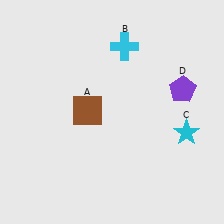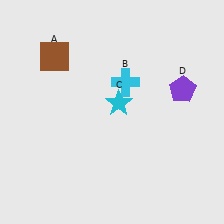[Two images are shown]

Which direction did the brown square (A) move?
The brown square (A) moved up.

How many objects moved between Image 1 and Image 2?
3 objects moved between the two images.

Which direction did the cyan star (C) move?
The cyan star (C) moved left.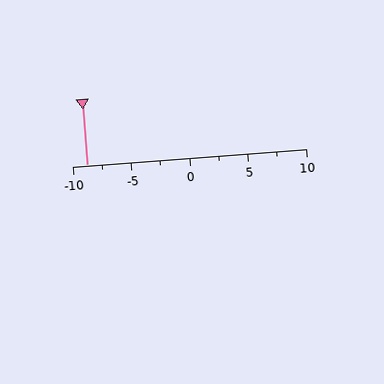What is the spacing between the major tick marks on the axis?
The major ticks are spaced 5 apart.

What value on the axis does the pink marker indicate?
The marker indicates approximately -8.8.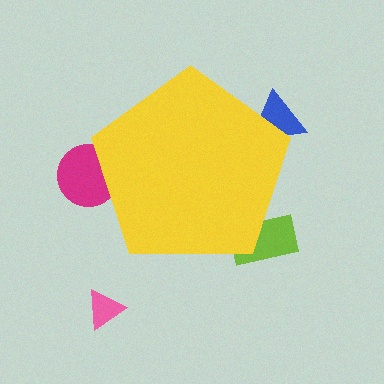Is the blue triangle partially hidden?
Yes, the blue triangle is partially hidden behind the yellow pentagon.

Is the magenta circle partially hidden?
Yes, the magenta circle is partially hidden behind the yellow pentagon.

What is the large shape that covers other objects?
A yellow pentagon.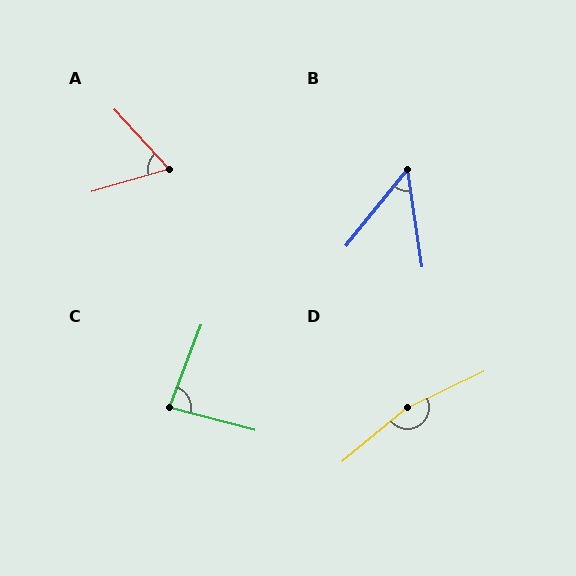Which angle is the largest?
D, at approximately 166 degrees.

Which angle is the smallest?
B, at approximately 47 degrees.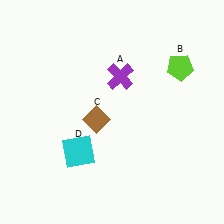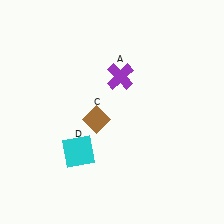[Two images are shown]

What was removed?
The lime pentagon (B) was removed in Image 2.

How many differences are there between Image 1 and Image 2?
There is 1 difference between the two images.